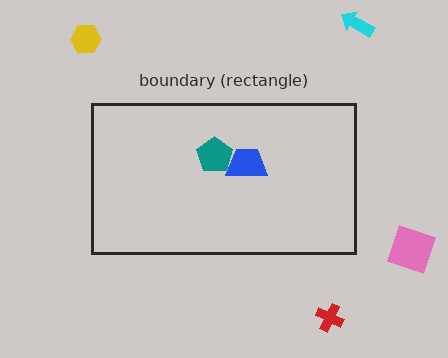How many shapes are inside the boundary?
2 inside, 4 outside.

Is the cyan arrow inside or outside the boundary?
Outside.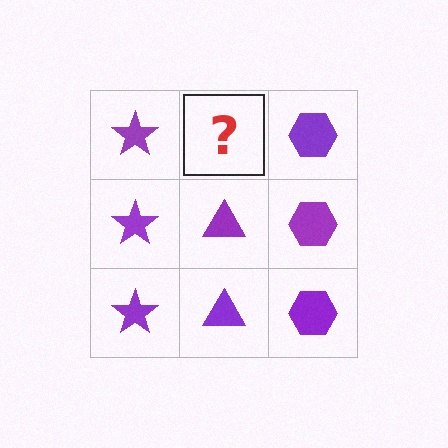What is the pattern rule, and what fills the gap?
The rule is that each column has a consistent shape. The gap should be filled with a purple triangle.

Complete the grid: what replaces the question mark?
The question mark should be replaced with a purple triangle.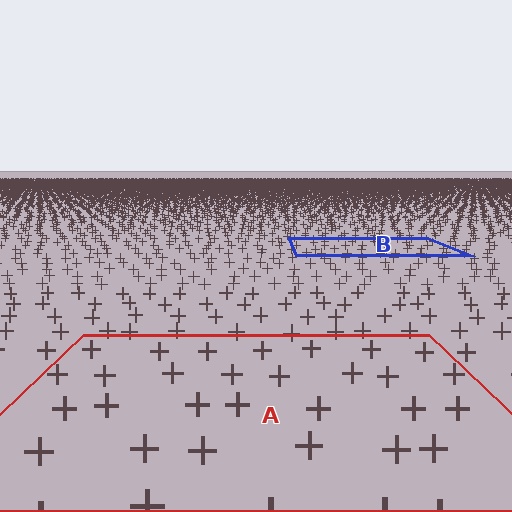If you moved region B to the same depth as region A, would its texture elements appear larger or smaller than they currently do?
They would appear larger. At a closer depth, the same texture elements are projected at a bigger on-screen size.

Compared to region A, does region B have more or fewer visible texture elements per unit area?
Region B has more texture elements per unit area — they are packed more densely because it is farther away.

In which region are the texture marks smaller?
The texture marks are smaller in region B, because it is farther away.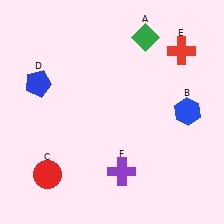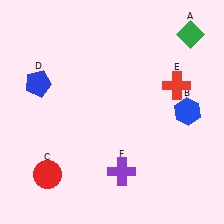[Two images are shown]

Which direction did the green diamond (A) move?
The green diamond (A) moved right.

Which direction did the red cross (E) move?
The red cross (E) moved down.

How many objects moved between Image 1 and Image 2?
2 objects moved between the two images.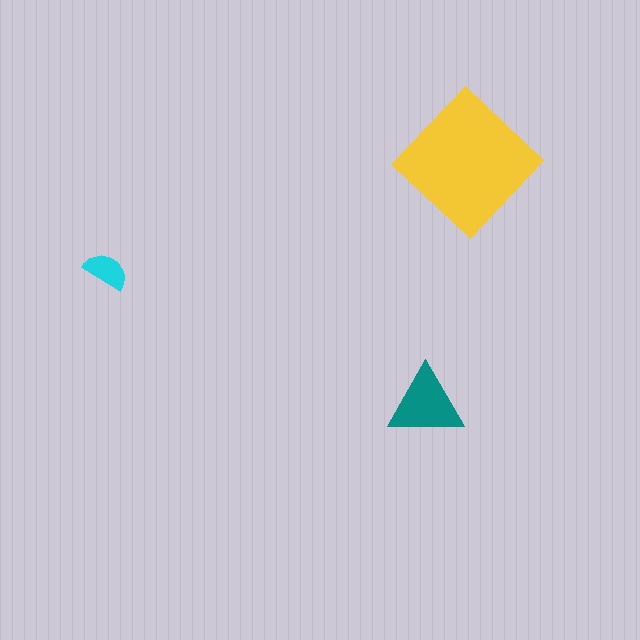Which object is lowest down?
The teal triangle is bottommost.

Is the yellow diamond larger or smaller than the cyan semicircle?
Larger.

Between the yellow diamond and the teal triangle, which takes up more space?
The yellow diamond.